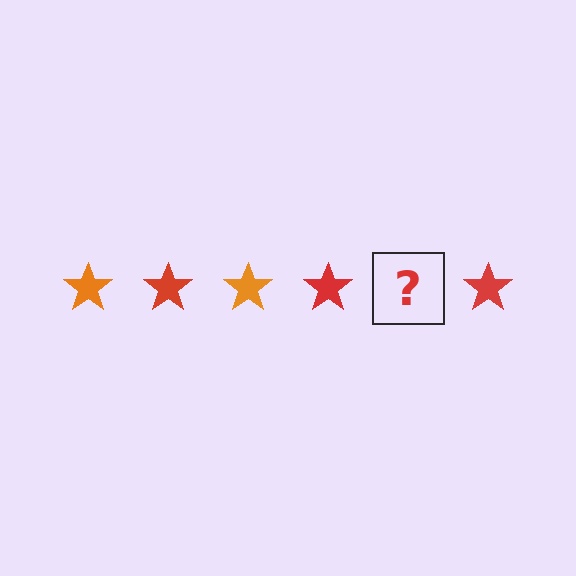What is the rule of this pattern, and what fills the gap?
The rule is that the pattern cycles through orange, red stars. The gap should be filled with an orange star.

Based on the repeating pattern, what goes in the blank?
The blank should be an orange star.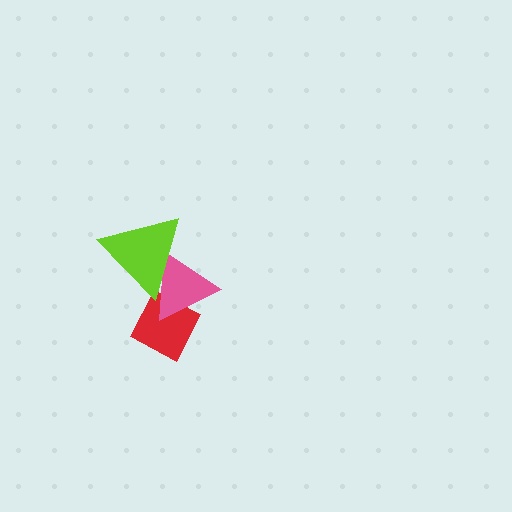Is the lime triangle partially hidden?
No, no other shape covers it.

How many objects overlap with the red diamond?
2 objects overlap with the red diamond.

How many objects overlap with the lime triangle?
2 objects overlap with the lime triangle.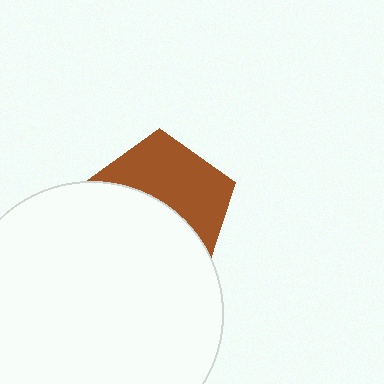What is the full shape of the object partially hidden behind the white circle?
The partially hidden object is a brown pentagon.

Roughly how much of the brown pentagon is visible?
About half of it is visible (roughly 49%).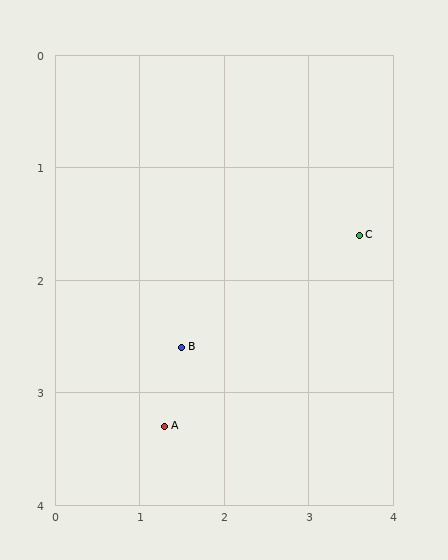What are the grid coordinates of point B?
Point B is at approximately (1.5, 2.6).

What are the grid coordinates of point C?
Point C is at approximately (3.6, 1.6).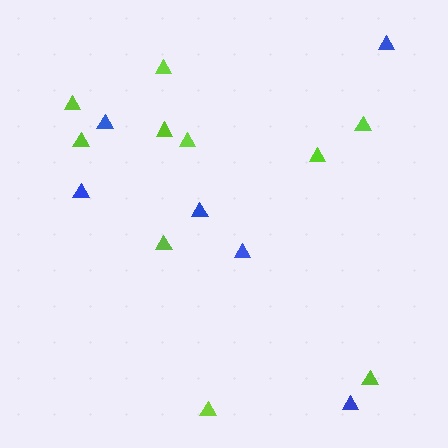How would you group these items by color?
There are 2 groups: one group of lime triangles (10) and one group of blue triangles (6).